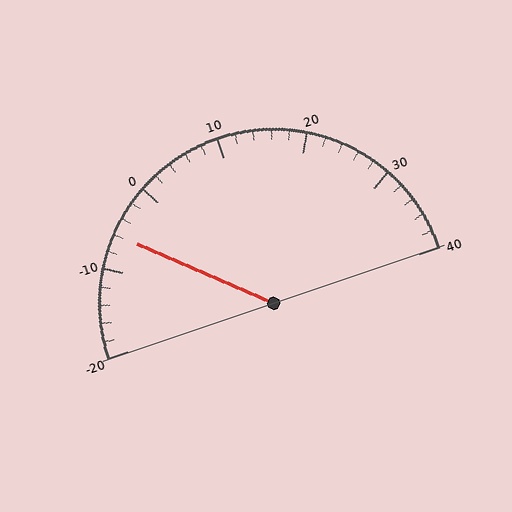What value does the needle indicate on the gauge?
The needle indicates approximately -6.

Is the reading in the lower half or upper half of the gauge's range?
The reading is in the lower half of the range (-20 to 40).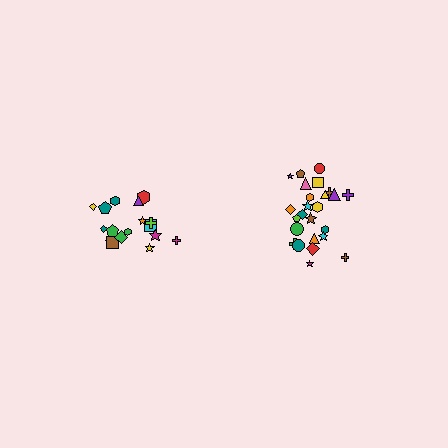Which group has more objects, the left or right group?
The right group.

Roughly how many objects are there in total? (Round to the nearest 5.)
Roughly 45 objects in total.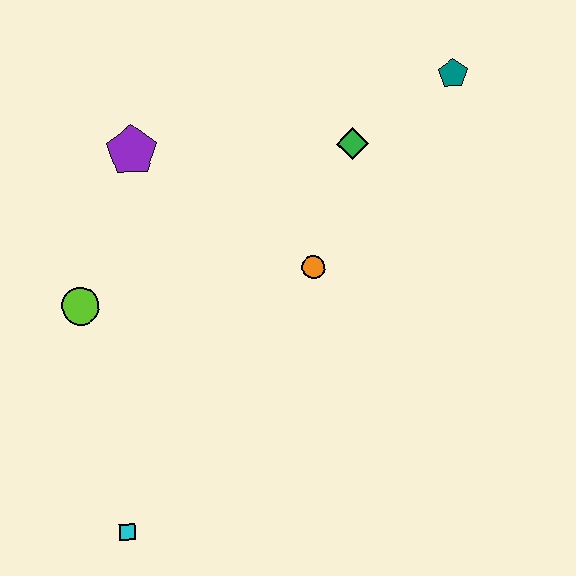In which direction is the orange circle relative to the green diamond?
The orange circle is below the green diamond.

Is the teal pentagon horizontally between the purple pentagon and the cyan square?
No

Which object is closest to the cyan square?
The lime circle is closest to the cyan square.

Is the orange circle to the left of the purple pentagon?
No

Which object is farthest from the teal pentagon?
The cyan square is farthest from the teal pentagon.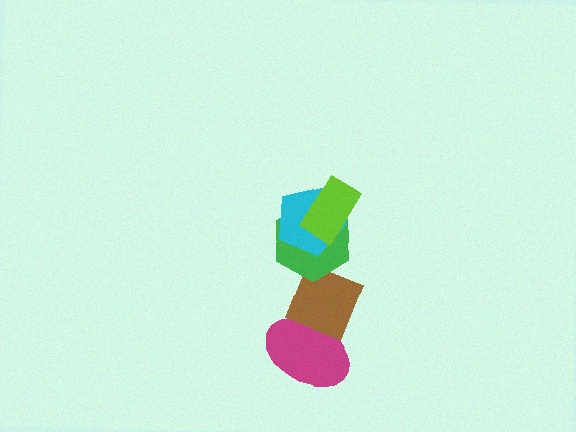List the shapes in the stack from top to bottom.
From top to bottom: the lime rectangle, the cyan pentagon, the green hexagon, the brown diamond, the magenta ellipse.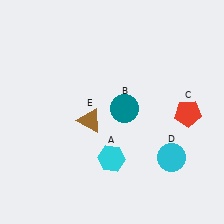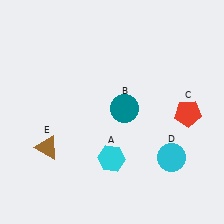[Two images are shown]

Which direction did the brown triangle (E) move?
The brown triangle (E) moved left.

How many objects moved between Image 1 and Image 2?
1 object moved between the two images.